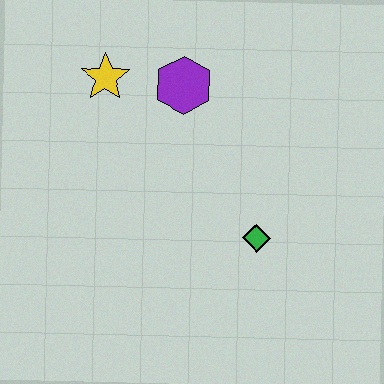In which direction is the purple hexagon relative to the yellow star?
The purple hexagon is to the right of the yellow star.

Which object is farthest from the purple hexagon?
The green diamond is farthest from the purple hexagon.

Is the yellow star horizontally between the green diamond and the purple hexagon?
No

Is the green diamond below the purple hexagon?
Yes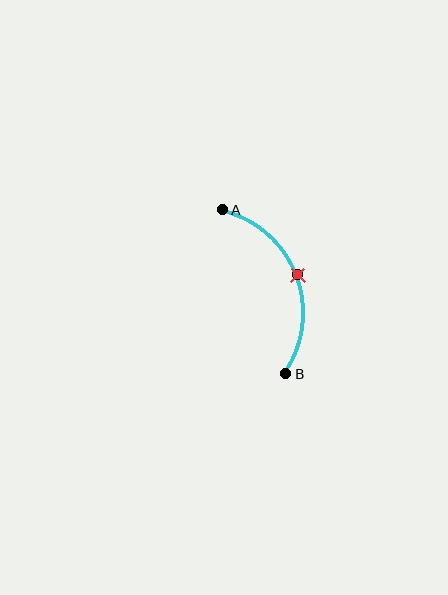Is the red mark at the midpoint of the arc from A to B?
Yes. The red mark lies on the arc at equal arc-length from both A and B — it is the arc midpoint.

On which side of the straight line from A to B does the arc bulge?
The arc bulges to the right of the straight line connecting A and B.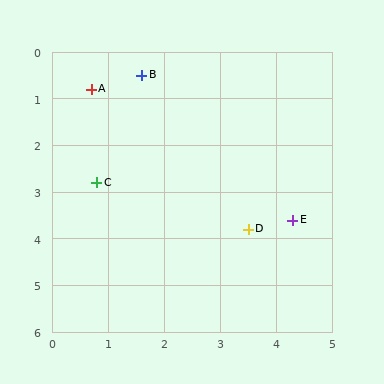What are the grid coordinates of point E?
Point E is at approximately (4.3, 3.6).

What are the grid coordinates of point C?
Point C is at approximately (0.8, 2.8).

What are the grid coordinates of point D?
Point D is at approximately (3.5, 3.8).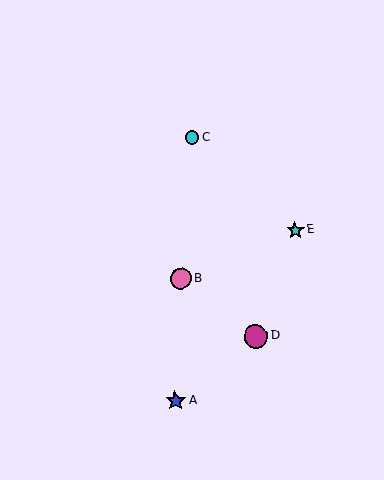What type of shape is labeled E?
Shape E is a cyan star.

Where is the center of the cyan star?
The center of the cyan star is at (295, 230).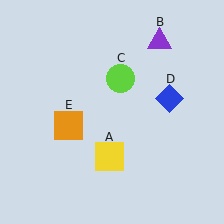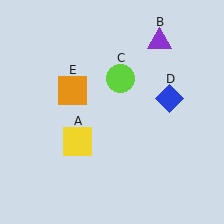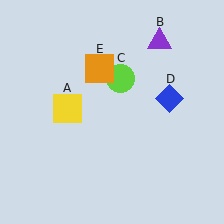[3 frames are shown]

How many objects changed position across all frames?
2 objects changed position: yellow square (object A), orange square (object E).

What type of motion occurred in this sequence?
The yellow square (object A), orange square (object E) rotated clockwise around the center of the scene.